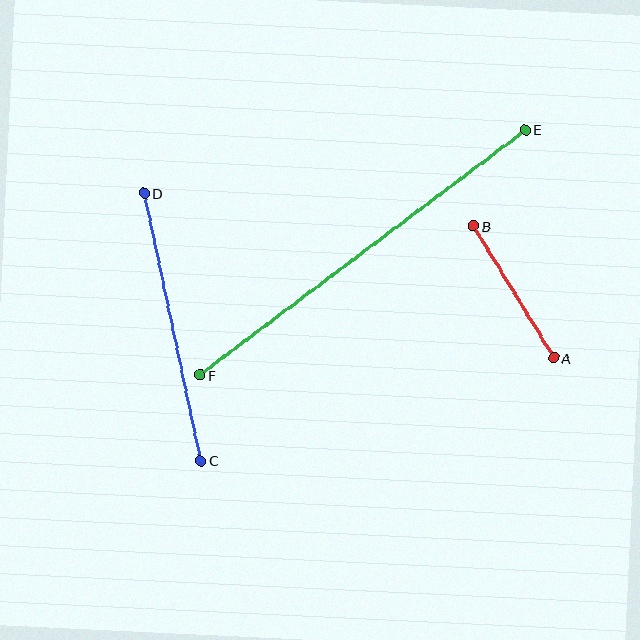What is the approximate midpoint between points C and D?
The midpoint is at approximately (173, 327) pixels.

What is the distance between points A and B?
The distance is approximately 154 pixels.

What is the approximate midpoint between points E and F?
The midpoint is at approximately (363, 252) pixels.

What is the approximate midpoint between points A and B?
The midpoint is at approximately (513, 292) pixels.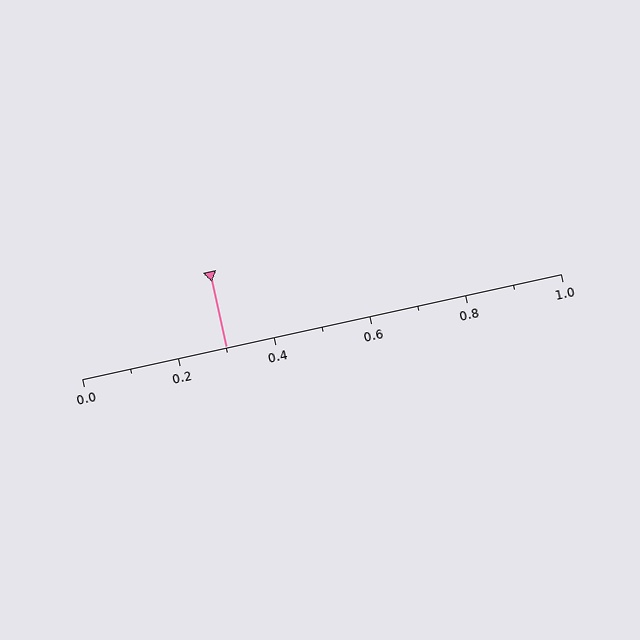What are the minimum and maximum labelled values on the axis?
The axis runs from 0.0 to 1.0.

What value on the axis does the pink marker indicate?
The marker indicates approximately 0.3.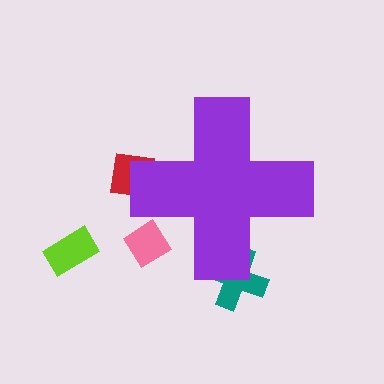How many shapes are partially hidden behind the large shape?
3 shapes are partially hidden.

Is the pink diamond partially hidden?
Yes, the pink diamond is partially hidden behind the purple cross.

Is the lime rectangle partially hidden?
No, the lime rectangle is fully visible.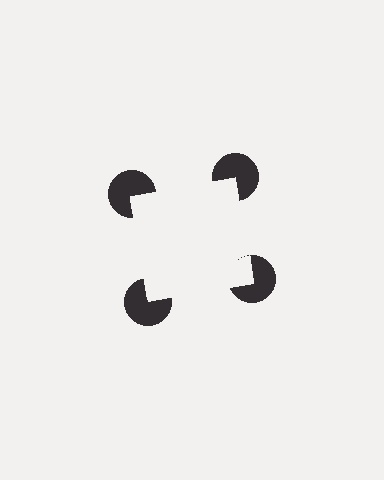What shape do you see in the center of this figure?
An illusory square — its edges are inferred from the aligned wedge cuts in the pac-man discs, not physically drawn.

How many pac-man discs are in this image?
There are 4 — one at each vertex of the illusory square.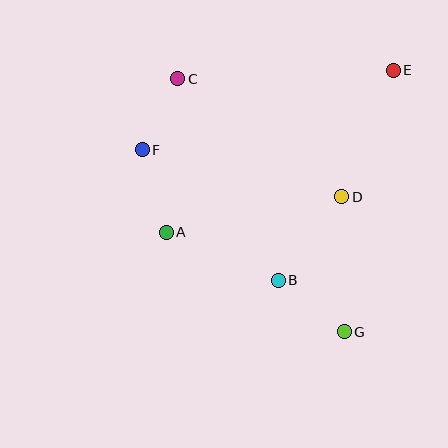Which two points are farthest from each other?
Points C and G are farthest from each other.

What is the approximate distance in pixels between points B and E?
The distance between B and E is approximately 239 pixels.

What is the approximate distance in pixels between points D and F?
The distance between D and F is approximately 205 pixels.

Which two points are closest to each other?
Points C and F are closest to each other.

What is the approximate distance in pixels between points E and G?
The distance between E and G is approximately 266 pixels.